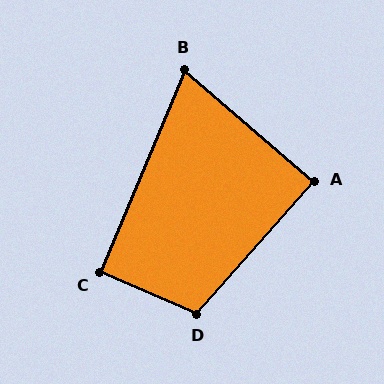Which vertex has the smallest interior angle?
B, at approximately 72 degrees.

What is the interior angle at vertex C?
Approximately 91 degrees (approximately right).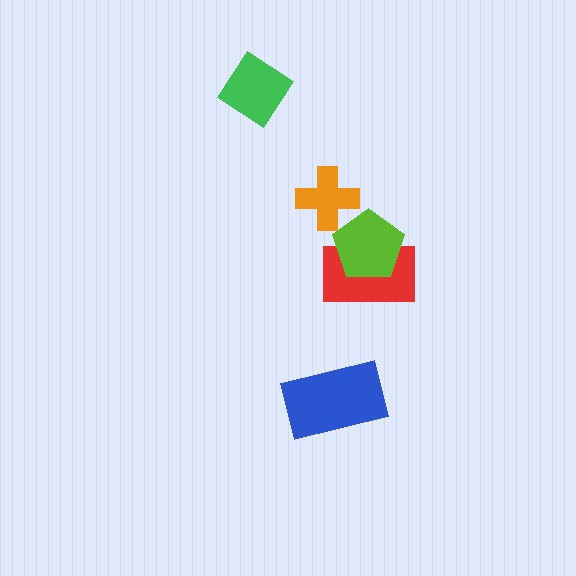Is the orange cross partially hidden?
Yes, it is partially covered by another shape.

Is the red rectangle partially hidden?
Yes, it is partially covered by another shape.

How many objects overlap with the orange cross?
1 object overlaps with the orange cross.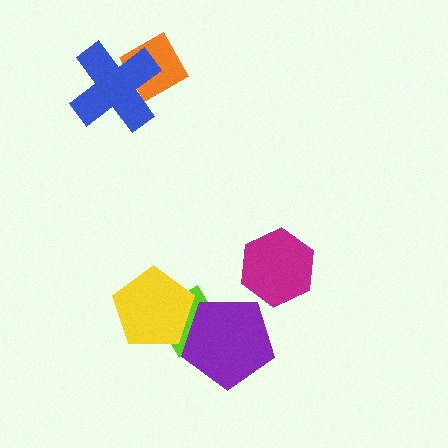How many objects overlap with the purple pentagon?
2 objects overlap with the purple pentagon.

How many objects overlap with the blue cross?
1 object overlaps with the blue cross.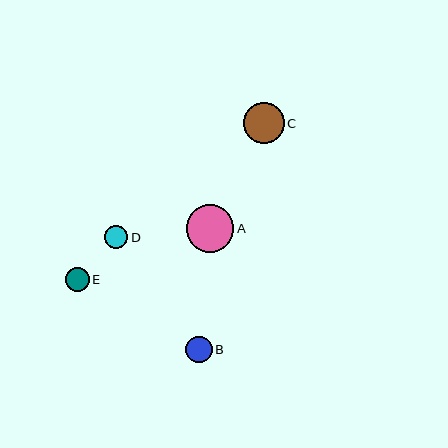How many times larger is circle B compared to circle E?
Circle B is approximately 1.1 times the size of circle E.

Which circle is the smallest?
Circle D is the smallest with a size of approximately 23 pixels.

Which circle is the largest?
Circle A is the largest with a size of approximately 48 pixels.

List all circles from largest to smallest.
From largest to smallest: A, C, B, E, D.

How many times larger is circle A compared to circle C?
Circle A is approximately 1.2 times the size of circle C.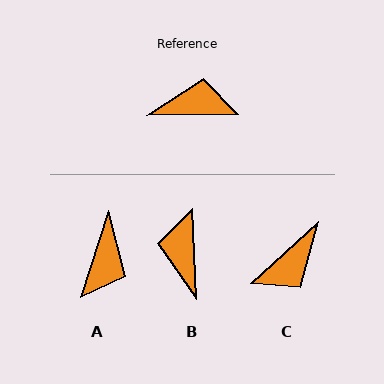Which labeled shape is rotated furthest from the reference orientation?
C, about 138 degrees away.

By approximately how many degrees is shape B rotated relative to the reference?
Approximately 92 degrees counter-clockwise.